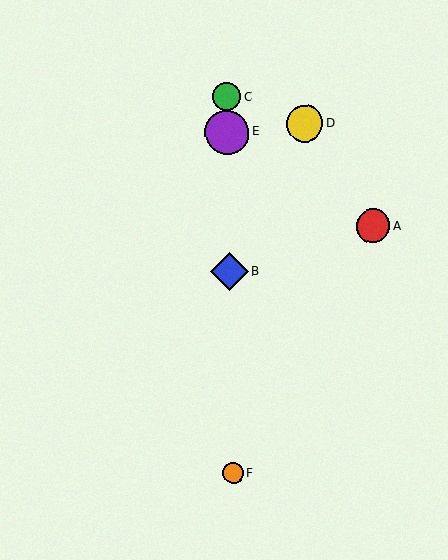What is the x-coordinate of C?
Object C is at x≈227.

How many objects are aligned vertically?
4 objects (B, C, E, F) are aligned vertically.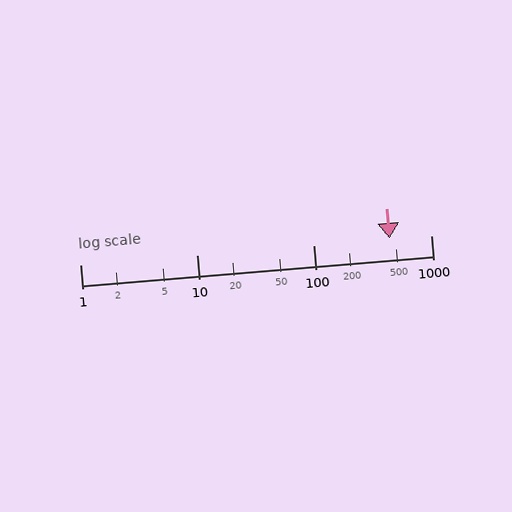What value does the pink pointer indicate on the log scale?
The pointer indicates approximately 440.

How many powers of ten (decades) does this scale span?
The scale spans 3 decades, from 1 to 1000.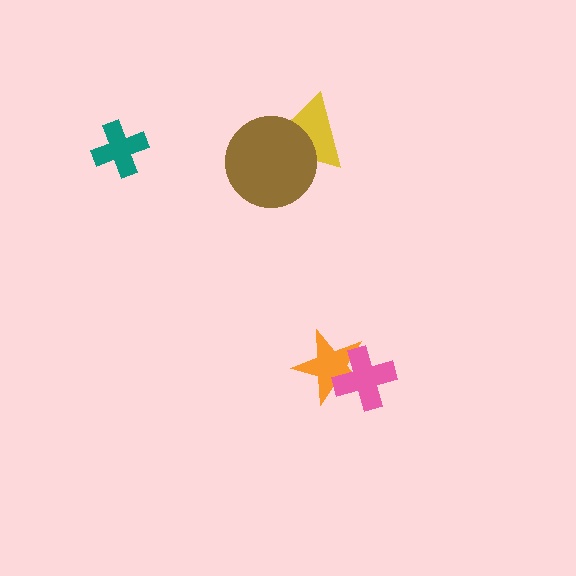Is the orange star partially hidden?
Yes, it is partially covered by another shape.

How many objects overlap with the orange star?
1 object overlaps with the orange star.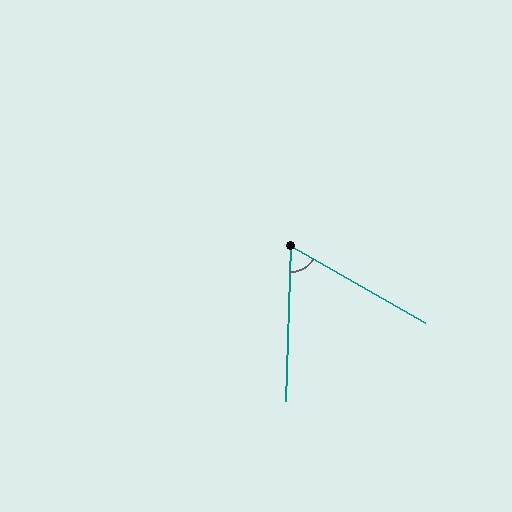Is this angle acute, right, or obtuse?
It is acute.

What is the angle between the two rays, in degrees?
Approximately 62 degrees.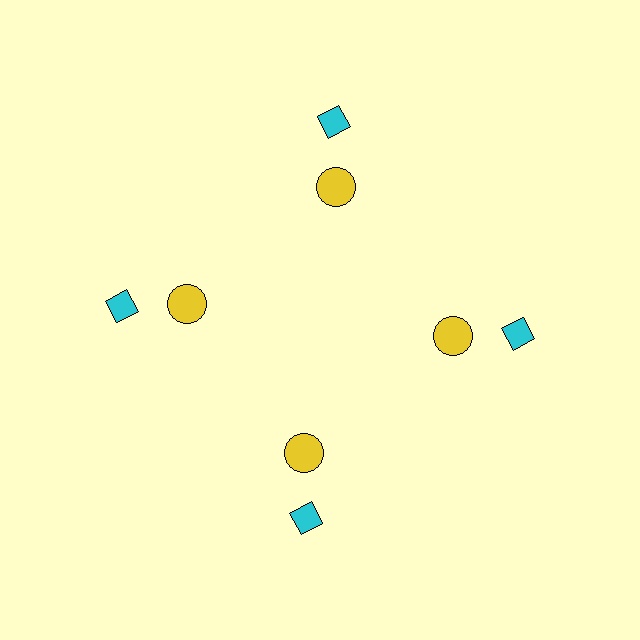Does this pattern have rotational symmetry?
Yes, this pattern has 4-fold rotational symmetry. It looks the same after rotating 90 degrees around the center.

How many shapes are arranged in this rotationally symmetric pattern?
There are 8 shapes, arranged in 4 groups of 2.